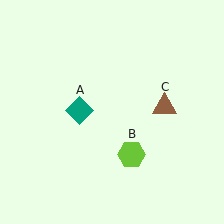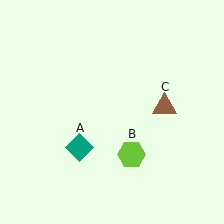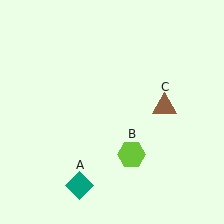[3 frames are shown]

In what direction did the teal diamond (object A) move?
The teal diamond (object A) moved down.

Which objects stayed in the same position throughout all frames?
Lime hexagon (object B) and brown triangle (object C) remained stationary.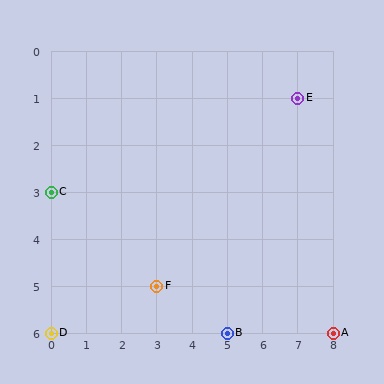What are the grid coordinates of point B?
Point B is at grid coordinates (5, 6).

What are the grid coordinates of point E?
Point E is at grid coordinates (7, 1).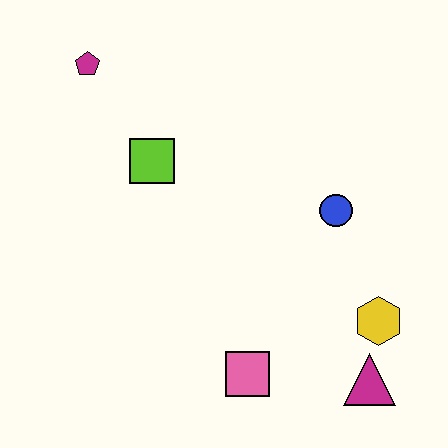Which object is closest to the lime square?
The magenta pentagon is closest to the lime square.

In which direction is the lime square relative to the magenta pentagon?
The lime square is below the magenta pentagon.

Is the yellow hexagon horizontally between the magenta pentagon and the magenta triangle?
No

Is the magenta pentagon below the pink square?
No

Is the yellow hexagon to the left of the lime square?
No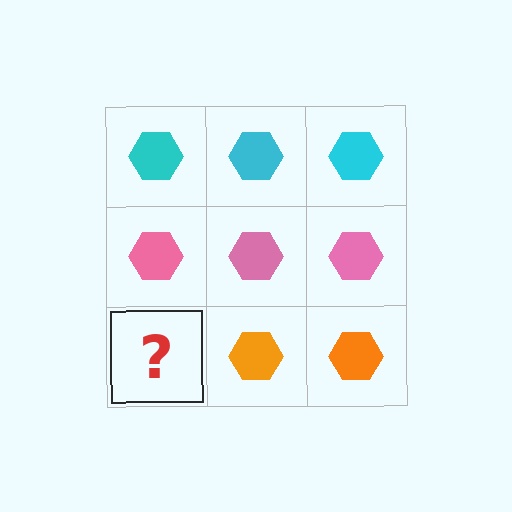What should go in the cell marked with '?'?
The missing cell should contain an orange hexagon.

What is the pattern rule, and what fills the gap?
The rule is that each row has a consistent color. The gap should be filled with an orange hexagon.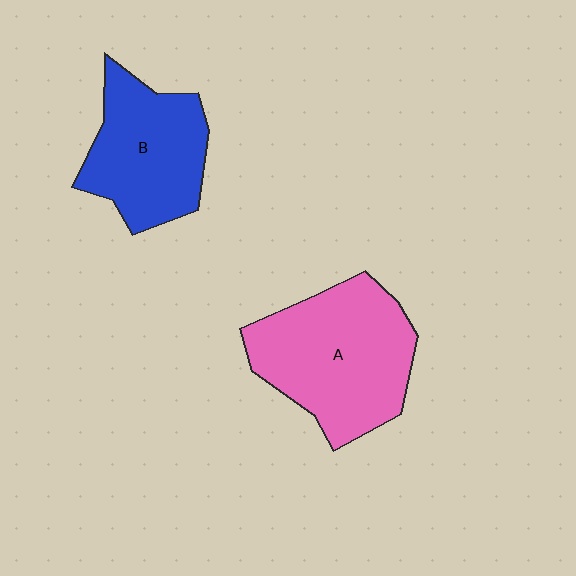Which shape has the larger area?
Shape A (pink).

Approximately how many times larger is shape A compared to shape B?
Approximately 1.3 times.